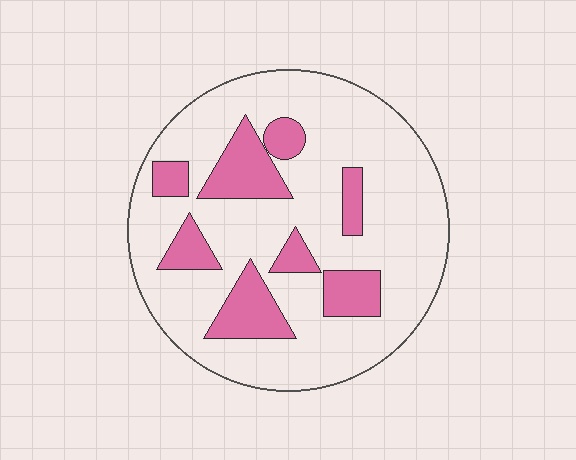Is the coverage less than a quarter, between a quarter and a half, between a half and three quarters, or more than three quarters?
Less than a quarter.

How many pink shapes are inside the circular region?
8.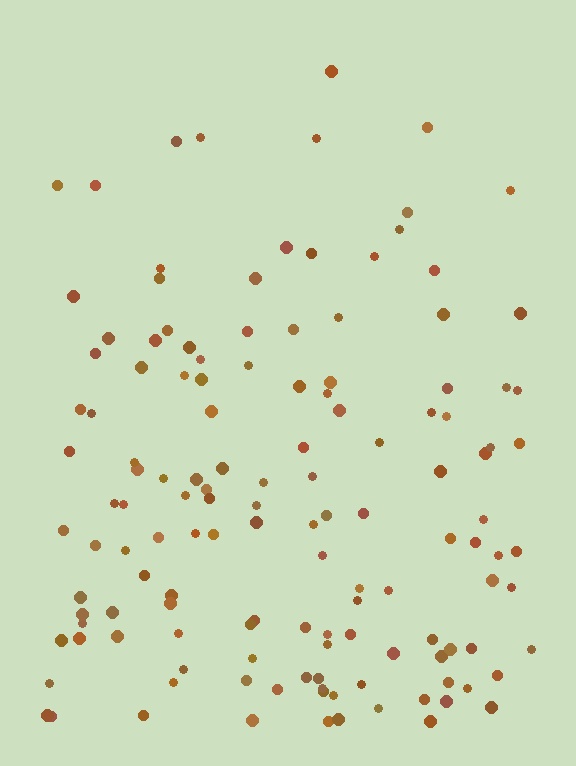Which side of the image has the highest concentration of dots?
The bottom.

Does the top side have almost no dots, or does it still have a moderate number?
Still a moderate number, just noticeably fewer than the bottom.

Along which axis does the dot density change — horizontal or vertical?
Vertical.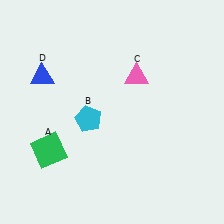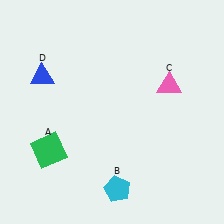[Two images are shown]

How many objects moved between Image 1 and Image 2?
2 objects moved between the two images.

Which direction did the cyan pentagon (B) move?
The cyan pentagon (B) moved down.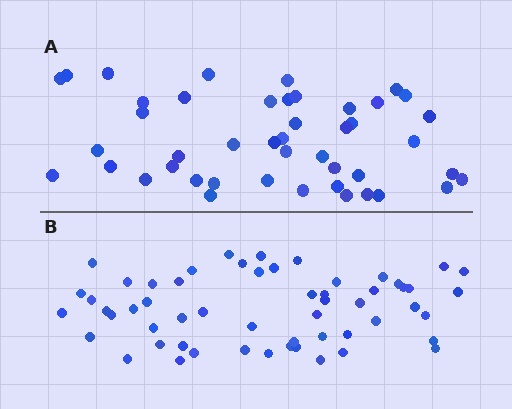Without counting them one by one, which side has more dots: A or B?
Region B (the bottom region) has more dots.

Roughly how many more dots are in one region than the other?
Region B has roughly 12 or so more dots than region A.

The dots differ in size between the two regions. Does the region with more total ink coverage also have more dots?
No. Region A has more total ink coverage because its dots are larger, but region B actually contains more individual dots. Total area can be misleading — the number of items is what matters here.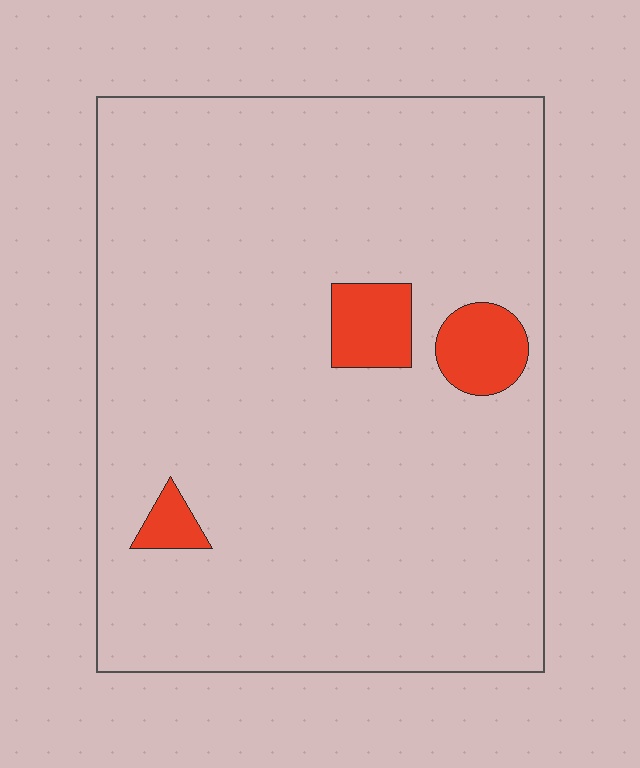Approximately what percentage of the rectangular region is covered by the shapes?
Approximately 5%.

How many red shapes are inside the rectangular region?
3.